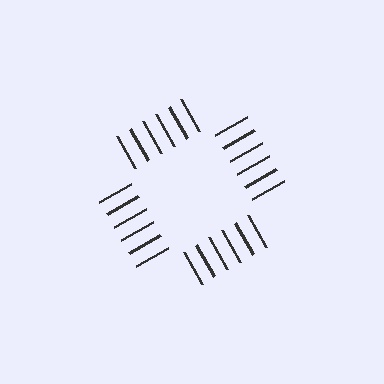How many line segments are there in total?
24 — 6 along each of the 4 edges.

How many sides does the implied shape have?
4 sides — the line-ends trace a square.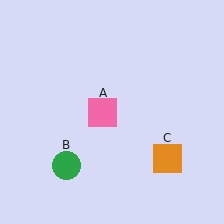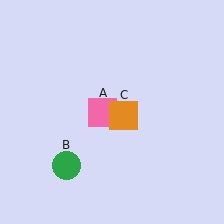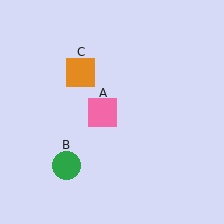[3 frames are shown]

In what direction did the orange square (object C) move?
The orange square (object C) moved up and to the left.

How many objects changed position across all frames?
1 object changed position: orange square (object C).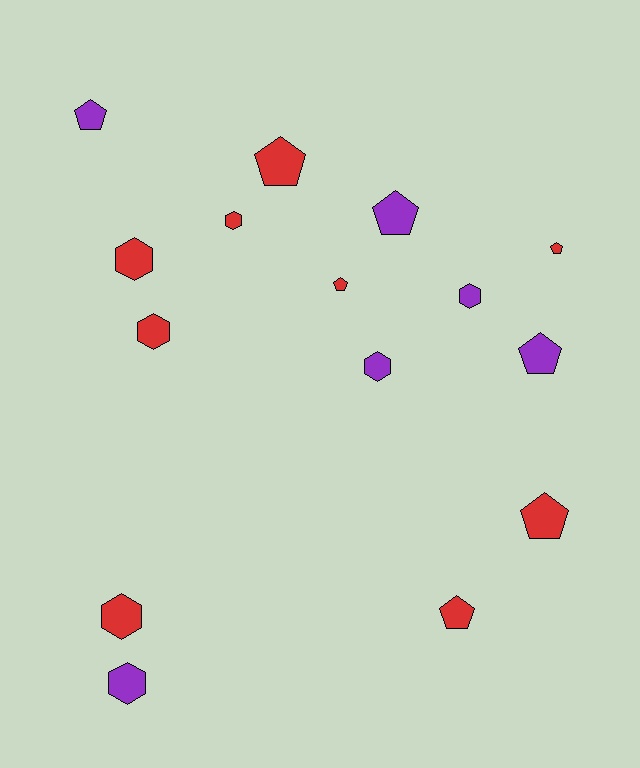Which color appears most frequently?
Red, with 9 objects.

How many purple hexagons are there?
There are 3 purple hexagons.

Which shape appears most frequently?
Pentagon, with 8 objects.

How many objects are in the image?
There are 15 objects.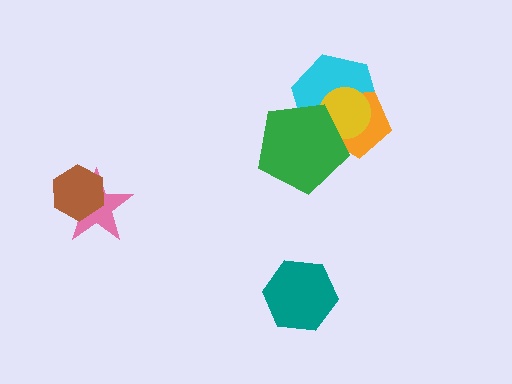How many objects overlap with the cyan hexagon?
3 objects overlap with the cyan hexagon.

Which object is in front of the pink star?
The brown hexagon is in front of the pink star.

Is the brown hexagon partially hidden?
No, no other shape covers it.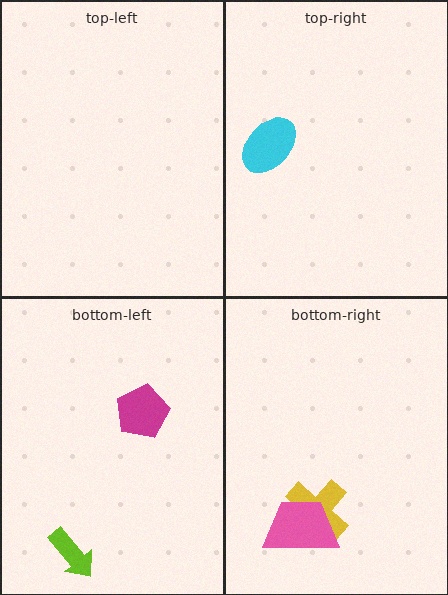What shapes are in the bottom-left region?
The magenta pentagon, the lime arrow.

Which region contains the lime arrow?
The bottom-left region.